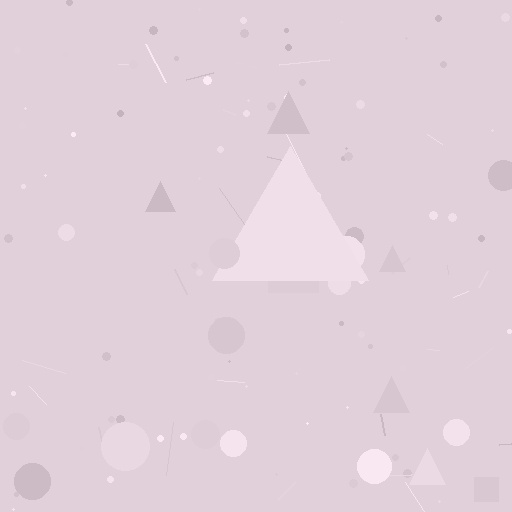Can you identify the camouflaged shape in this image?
The camouflaged shape is a triangle.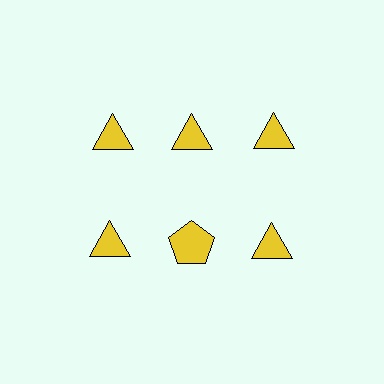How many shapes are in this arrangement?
There are 6 shapes arranged in a grid pattern.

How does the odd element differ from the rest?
It has a different shape: pentagon instead of triangle.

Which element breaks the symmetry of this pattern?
The yellow pentagon in the second row, second from left column breaks the symmetry. All other shapes are yellow triangles.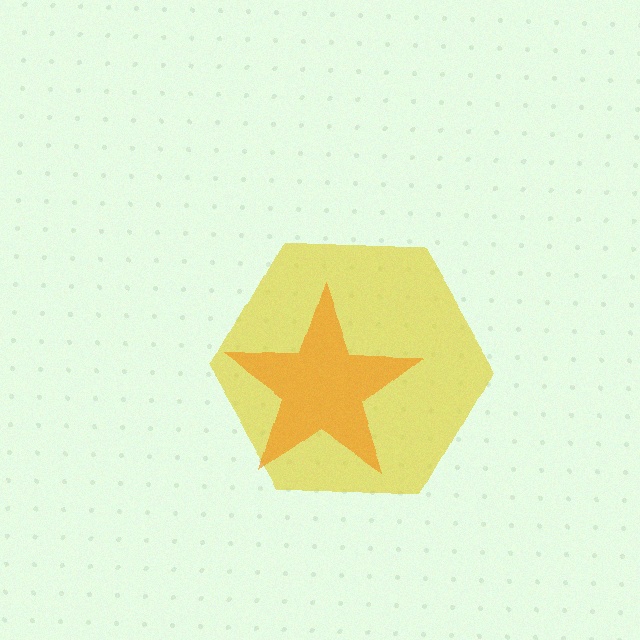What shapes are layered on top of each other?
The layered shapes are: a yellow hexagon, an orange star.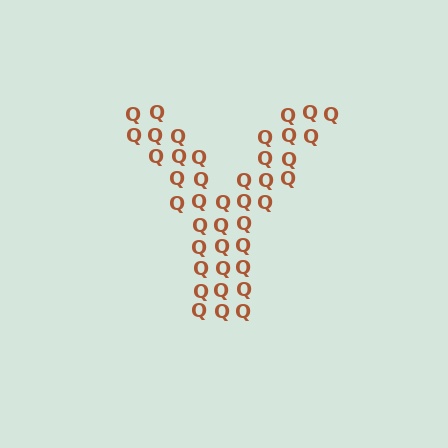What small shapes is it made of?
It is made of small letter Q's.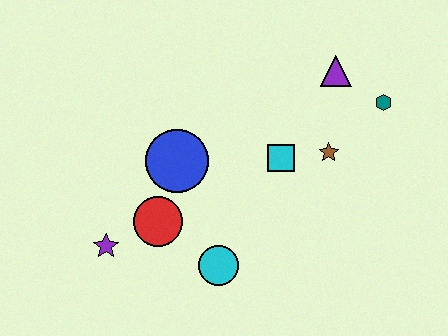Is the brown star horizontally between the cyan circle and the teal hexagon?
Yes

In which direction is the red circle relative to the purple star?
The red circle is to the right of the purple star.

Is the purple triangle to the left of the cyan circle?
No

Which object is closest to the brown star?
The cyan square is closest to the brown star.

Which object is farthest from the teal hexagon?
The purple star is farthest from the teal hexagon.